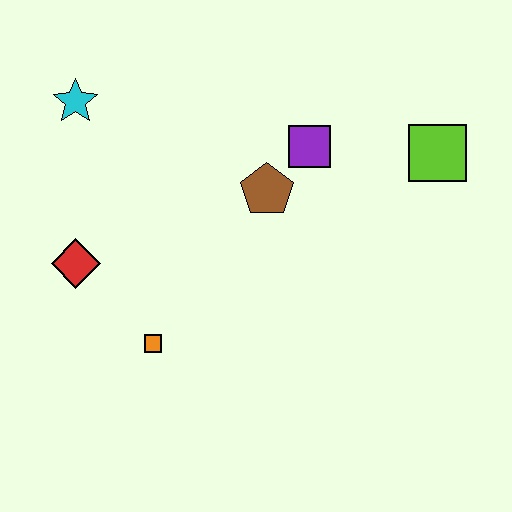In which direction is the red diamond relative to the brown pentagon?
The red diamond is to the left of the brown pentagon.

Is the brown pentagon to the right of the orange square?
Yes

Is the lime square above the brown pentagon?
Yes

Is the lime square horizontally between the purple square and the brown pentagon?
No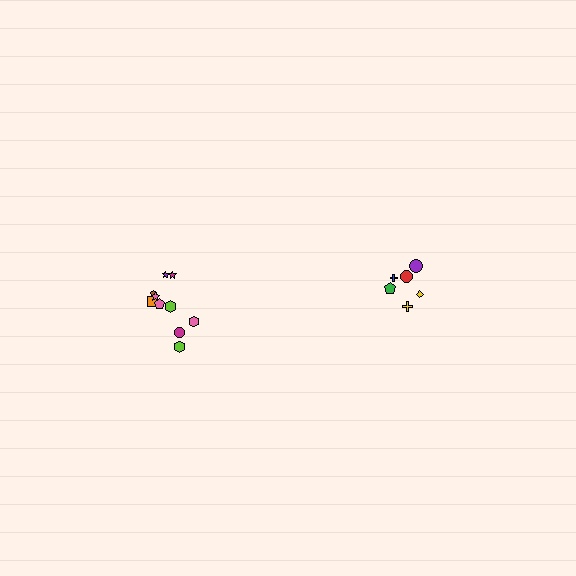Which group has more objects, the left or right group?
The left group.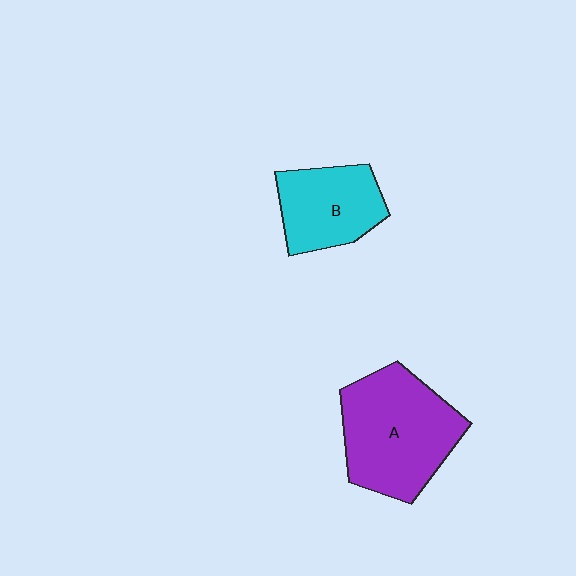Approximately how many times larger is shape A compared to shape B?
Approximately 1.6 times.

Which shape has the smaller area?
Shape B (cyan).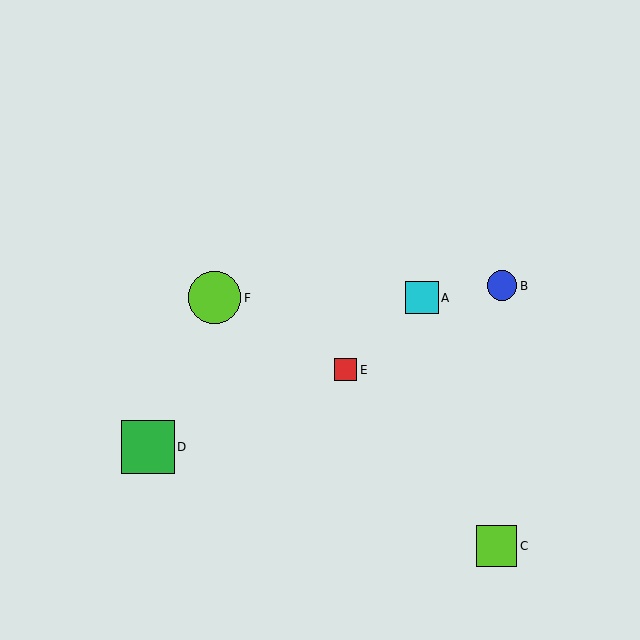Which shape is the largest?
The green square (labeled D) is the largest.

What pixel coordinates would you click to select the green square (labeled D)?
Click at (148, 447) to select the green square D.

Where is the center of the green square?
The center of the green square is at (148, 447).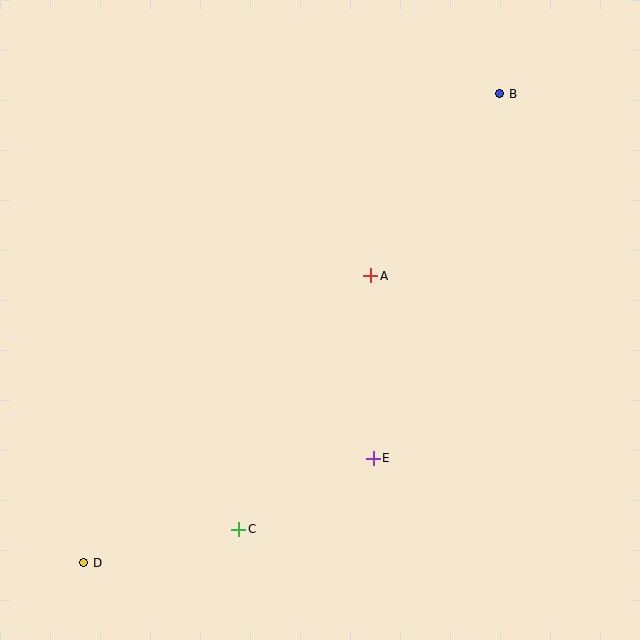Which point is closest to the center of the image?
Point A at (371, 276) is closest to the center.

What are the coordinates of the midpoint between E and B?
The midpoint between E and B is at (436, 276).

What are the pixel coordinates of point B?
Point B is at (500, 94).